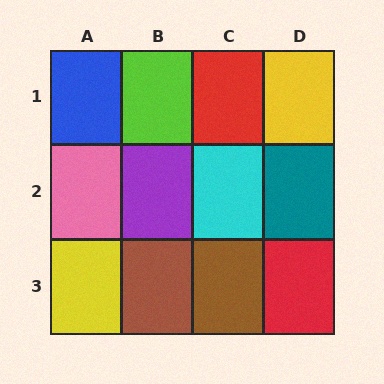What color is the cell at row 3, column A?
Yellow.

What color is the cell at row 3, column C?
Brown.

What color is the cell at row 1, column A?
Blue.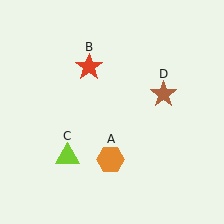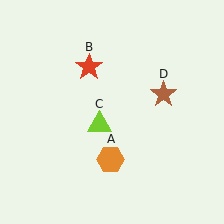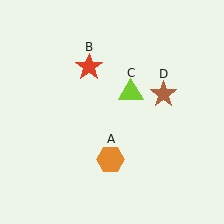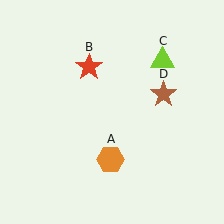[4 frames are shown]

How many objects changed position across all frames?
1 object changed position: lime triangle (object C).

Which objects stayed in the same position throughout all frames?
Orange hexagon (object A) and red star (object B) and brown star (object D) remained stationary.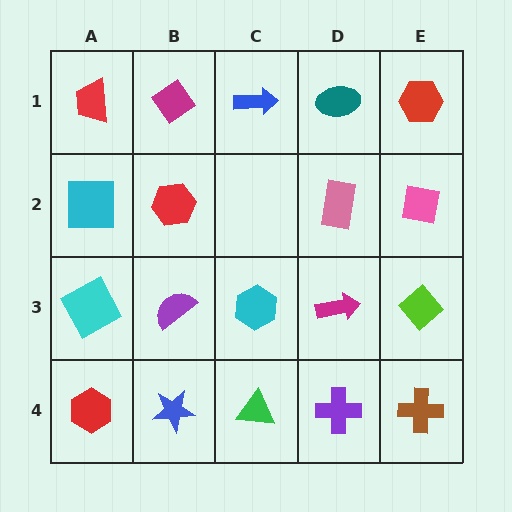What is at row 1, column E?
A red hexagon.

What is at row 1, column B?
A magenta diamond.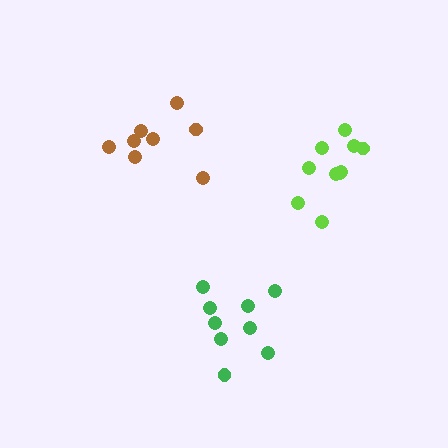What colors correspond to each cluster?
The clusters are colored: brown, lime, green.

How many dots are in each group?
Group 1: 8 dots, Group 2: 10 dots, Group 3: 9 dots (27 total).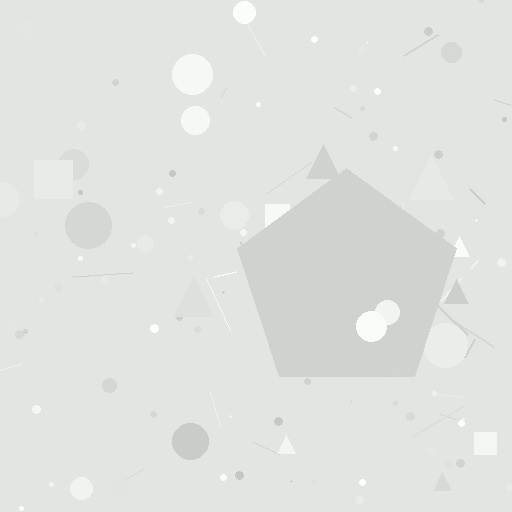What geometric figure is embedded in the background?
A pentagon is embedded in the background.